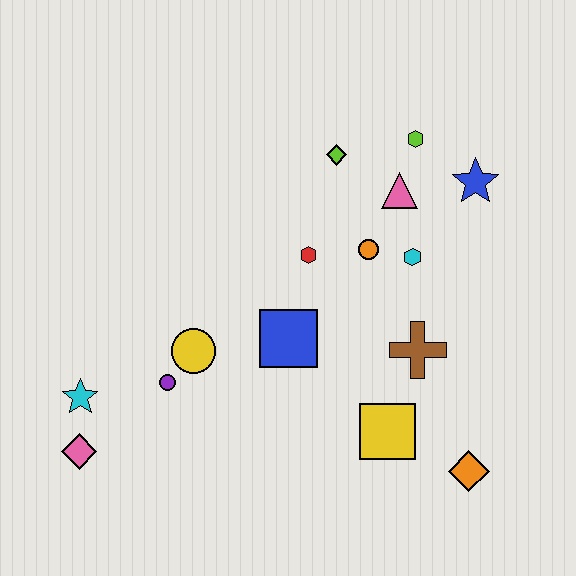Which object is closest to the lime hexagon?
The pink triangle is closest to the lime hexagon.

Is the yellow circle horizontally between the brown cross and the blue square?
No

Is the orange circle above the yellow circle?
Yes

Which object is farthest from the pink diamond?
The blue star is farthest from the pink diamond.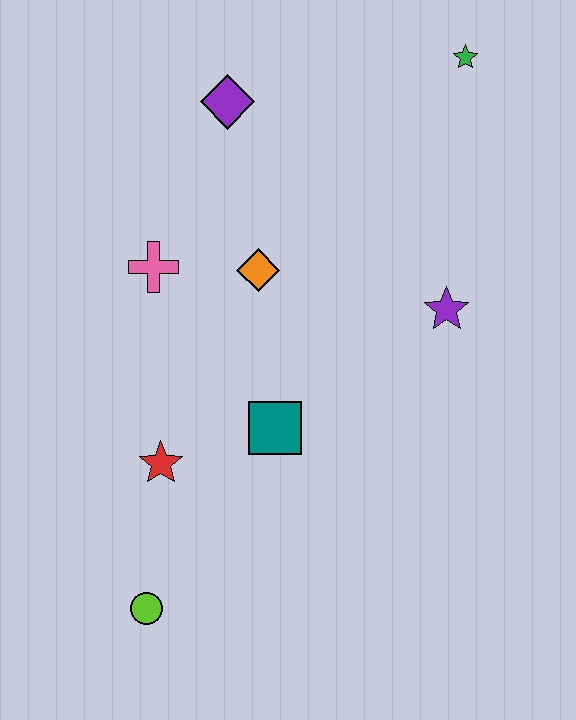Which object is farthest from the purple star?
The lime circle is farthest from the purple star.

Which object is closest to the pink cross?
The orange diamond is closest to the pink cross.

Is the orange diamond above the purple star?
Yes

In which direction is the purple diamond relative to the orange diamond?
The purple diamond is above the orange diamond.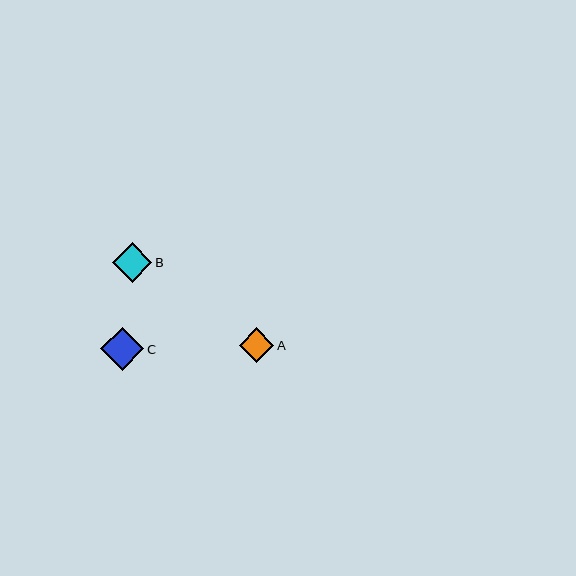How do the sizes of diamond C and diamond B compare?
Diamond C and diamond B are approximately the same size.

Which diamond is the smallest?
Diamond A is the smallest with a size of approximately 35 pixels.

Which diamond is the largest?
Diamond C is the largest with a size of approximately 43 pixels.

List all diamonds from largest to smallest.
From largest to smallest: C, B, A.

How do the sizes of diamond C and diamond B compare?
Diamond C and diamond B are approximately the same size.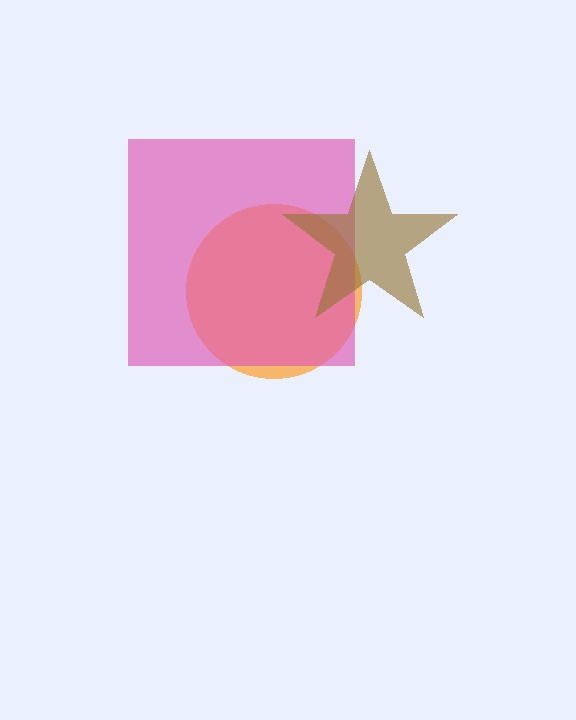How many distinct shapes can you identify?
There are 3 distinct shapes: an orange circle, a pink square, a brown star.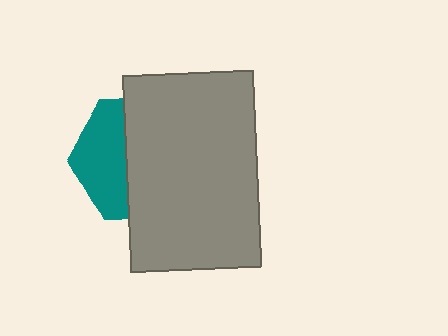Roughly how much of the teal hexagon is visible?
A small part of it is visible (roughly 39%).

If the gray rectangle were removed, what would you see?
You would see the complete teal hexagon.